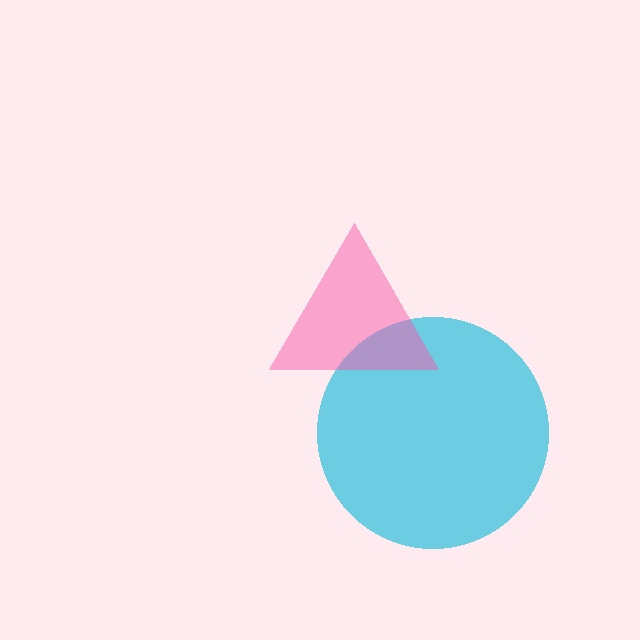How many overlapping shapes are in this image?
There are 2 overlapping shapes in the image.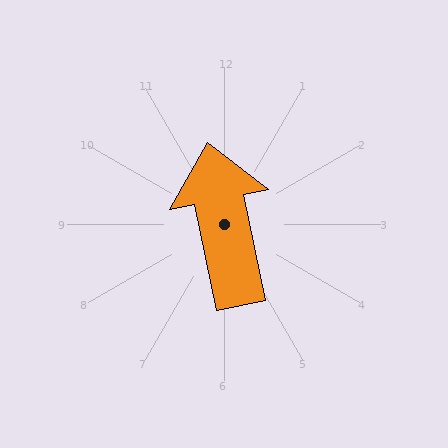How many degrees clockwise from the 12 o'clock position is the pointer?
Approximately 348 degrees.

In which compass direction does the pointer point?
North.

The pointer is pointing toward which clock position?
Roughly 12 o'clock.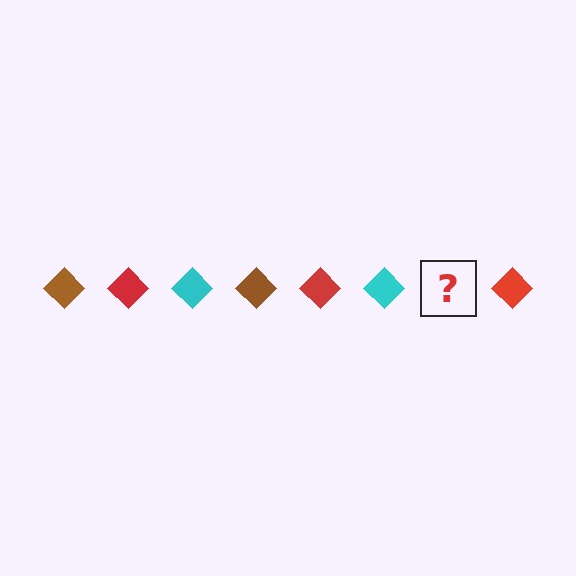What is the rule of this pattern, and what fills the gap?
The rule is that the pattern cycles through brown, red, cyan diamonds. The gap should be filled with a brown diamond.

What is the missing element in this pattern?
The missing element is a brown diamond.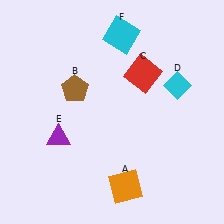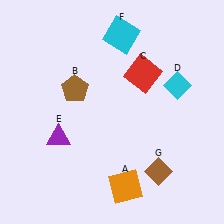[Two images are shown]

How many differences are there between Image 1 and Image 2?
There is 1 difference between the two images.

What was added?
A brown diamond (G) was added in Image 2.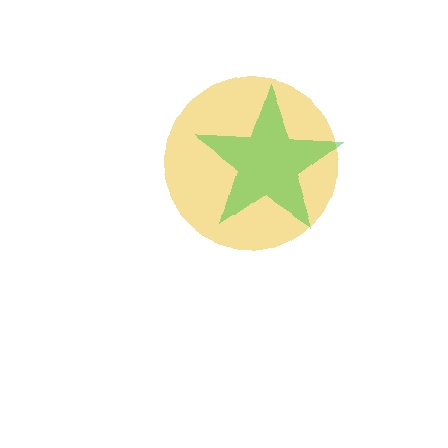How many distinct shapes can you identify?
There are 2 distinct shapes: a yellow circle, a green star.